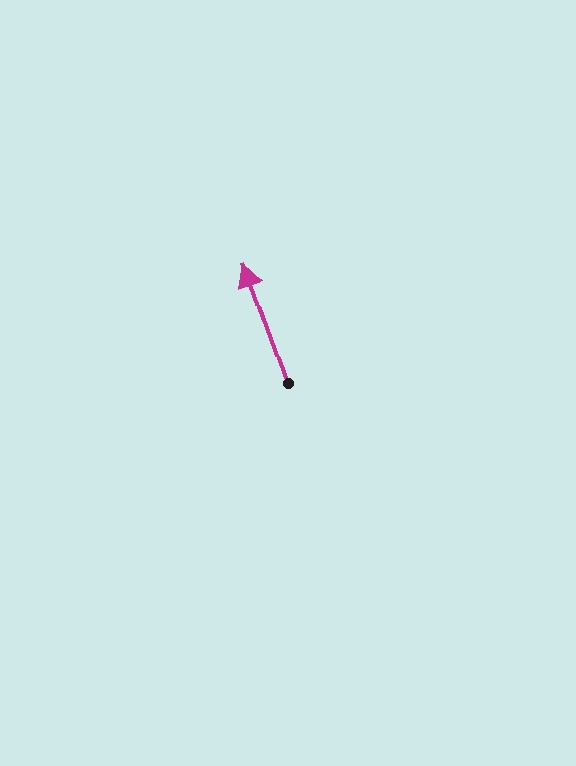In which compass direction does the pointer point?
North.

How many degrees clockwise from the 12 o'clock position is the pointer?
Approximately 340 degrees.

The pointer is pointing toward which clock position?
Roughly 11 o'clock.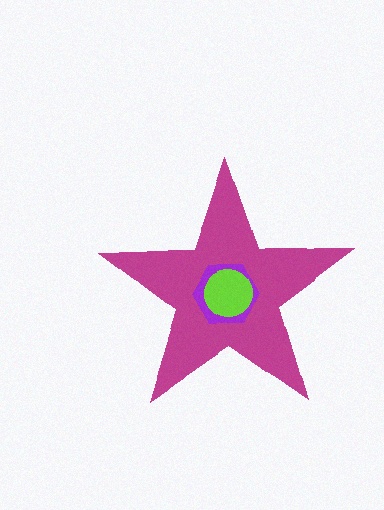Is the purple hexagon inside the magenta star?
Yes.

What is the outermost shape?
The magenta star.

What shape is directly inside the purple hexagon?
The lime circle.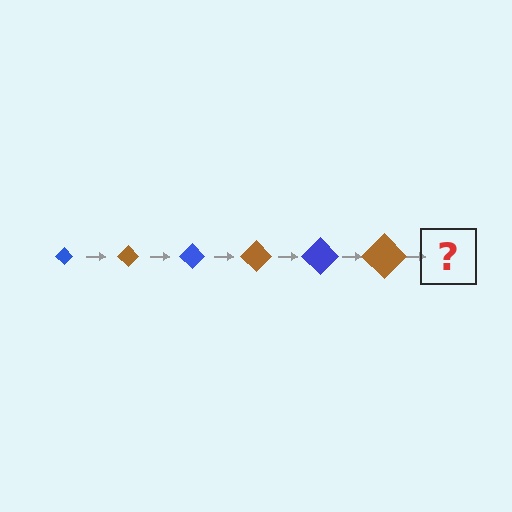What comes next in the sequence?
The next element should be a blue diamond, larger than the previous one.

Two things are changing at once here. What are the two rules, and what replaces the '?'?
The two rules are that the diamond grows larger each step and the color cycles through blue and brown. The '?' should be a blue diamond, larger than the previous one.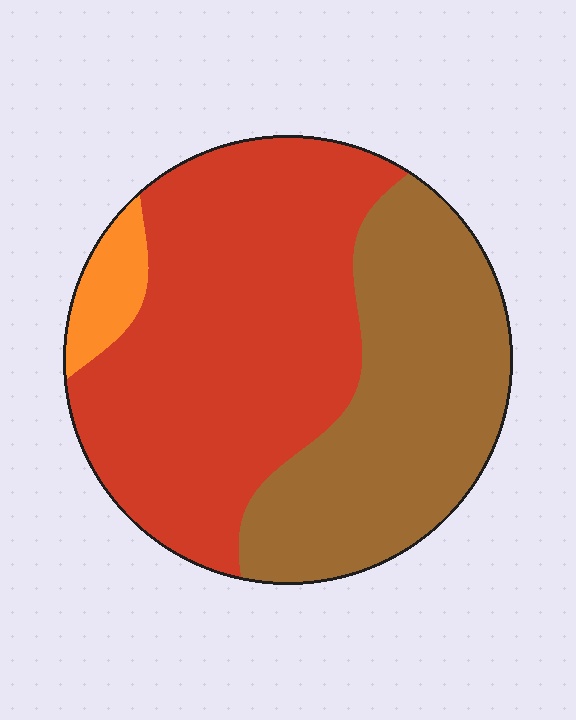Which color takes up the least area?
Orange, at roughly 5%.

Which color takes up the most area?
Red, at roughly 55%.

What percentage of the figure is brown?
Brown takes up between a third and a half of the figure.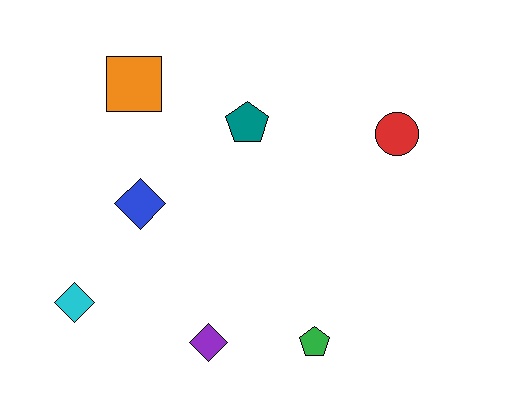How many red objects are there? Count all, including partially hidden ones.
There is 1 red object.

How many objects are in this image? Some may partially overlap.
There are 7 objects.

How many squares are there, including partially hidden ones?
There is 1 square.